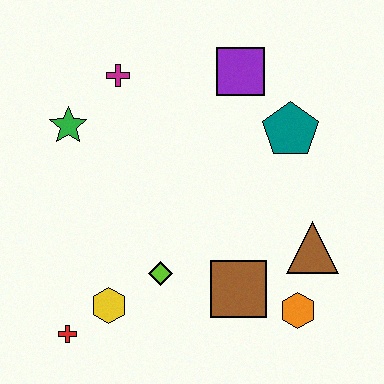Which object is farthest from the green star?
The orange hexagon is farthest from the green star.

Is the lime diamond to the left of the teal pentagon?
Yes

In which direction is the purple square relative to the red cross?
The purple square is above the red cross.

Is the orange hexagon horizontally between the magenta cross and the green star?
No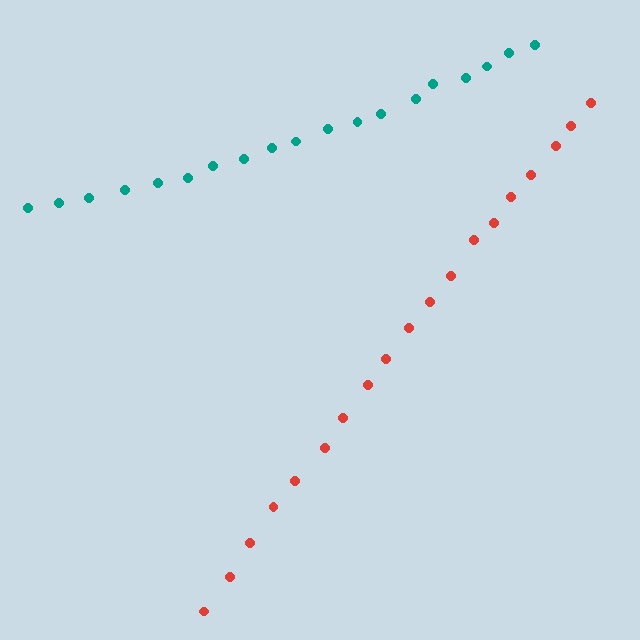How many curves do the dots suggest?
There are 2 distinct paths.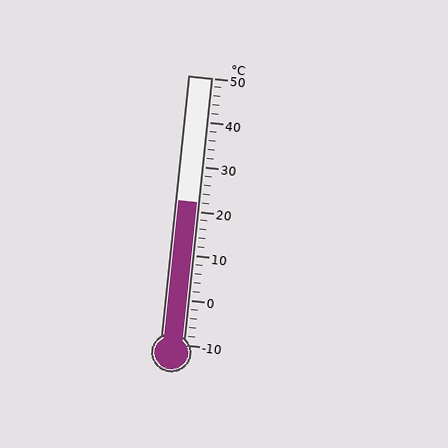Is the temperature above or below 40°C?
The temperature is below 40°C.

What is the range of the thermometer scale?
The thermometer scale ranges from -10°C to 50°C.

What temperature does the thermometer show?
The thermometer shows approximately 22°C.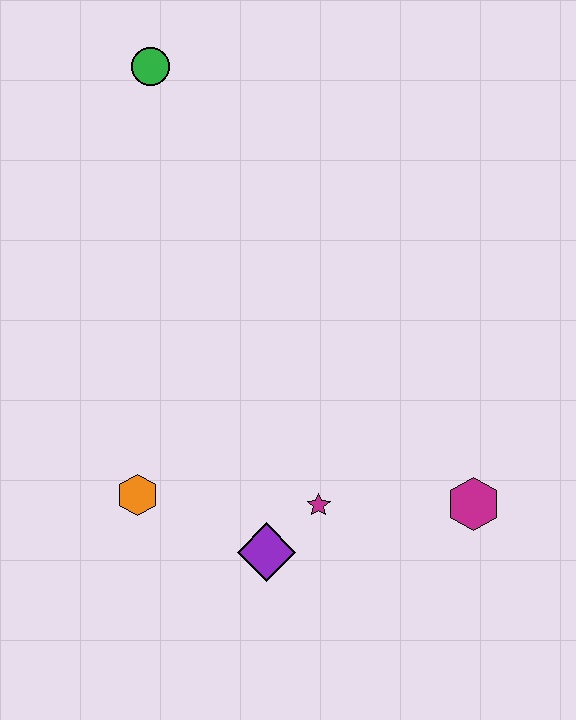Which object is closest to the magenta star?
The purple diamond is closest to the magenta star.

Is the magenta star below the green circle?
Yes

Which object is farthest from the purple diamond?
The green circle is farthest from the purple diamond.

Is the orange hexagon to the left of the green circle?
Yes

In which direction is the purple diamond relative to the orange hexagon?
The purple diamond is to the right of the orange hexagon.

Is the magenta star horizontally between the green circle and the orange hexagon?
No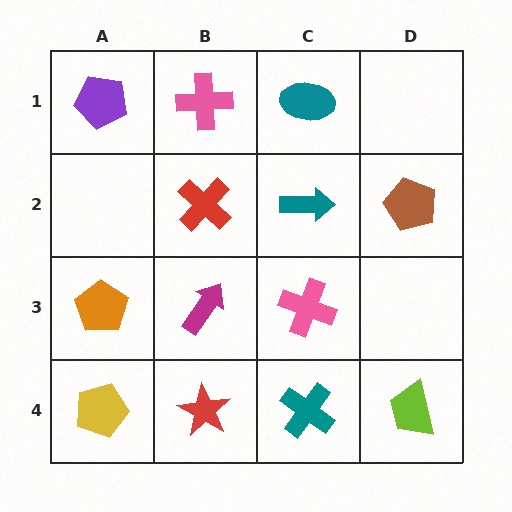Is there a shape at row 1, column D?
No, that cell is empty.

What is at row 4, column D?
A lime trapezoid.